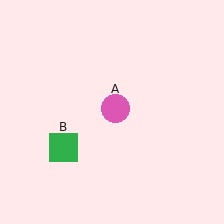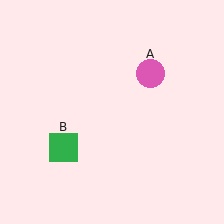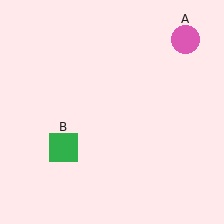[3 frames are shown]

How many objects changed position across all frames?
1 object changed position: pink circle (object A).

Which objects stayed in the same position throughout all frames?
Green square (object B) remained stationary.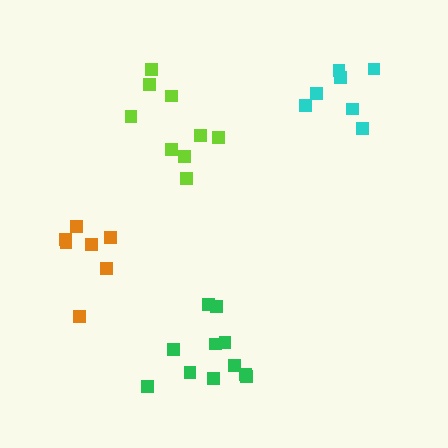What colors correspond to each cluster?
The clusters are colored: orange, green, cyan, lime.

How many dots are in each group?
Group 1: 7 dots, Group 2: 11 dots, Group 3: 7 dots, Group 4: 9 dots (34 total).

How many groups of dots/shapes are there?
There are 4 groups.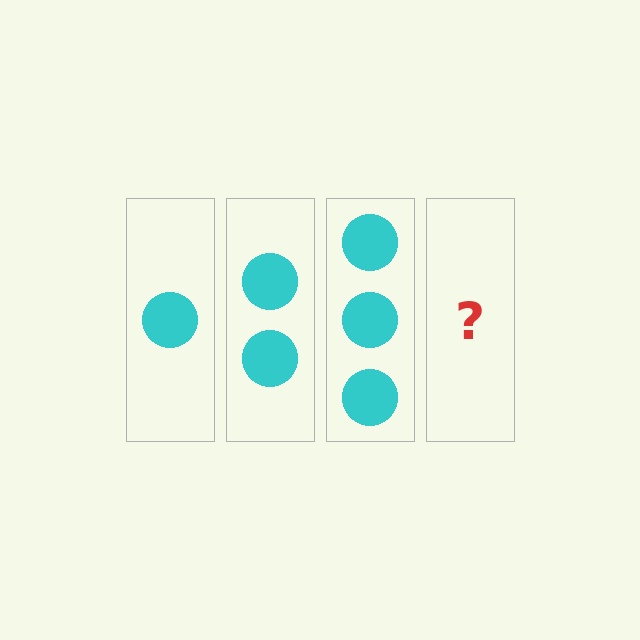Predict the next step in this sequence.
The next step is 4 circles.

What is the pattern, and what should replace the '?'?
The pattern is that each step adds one more circle. The '?' should be 4 circles.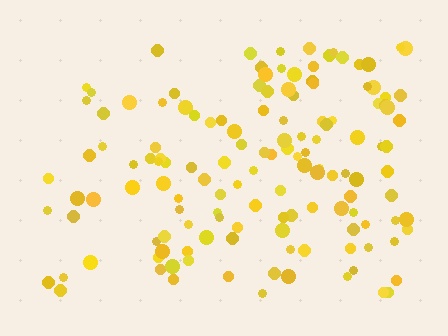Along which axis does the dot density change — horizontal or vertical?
Horizontal.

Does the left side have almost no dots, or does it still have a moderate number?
Still a moderate number, just noticeably fewer than the right.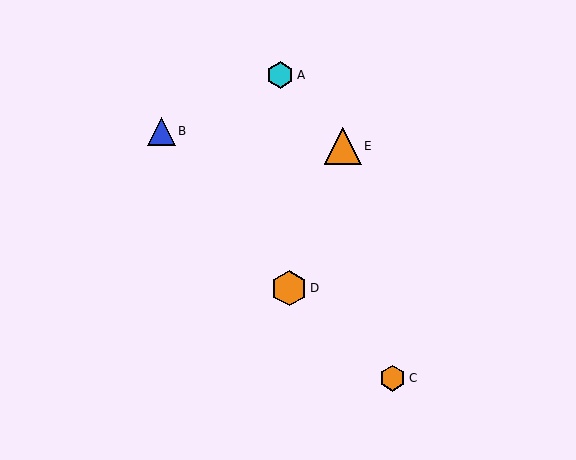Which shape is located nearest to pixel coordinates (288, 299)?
The orange hexagon (labeled D) at (289, 288) is nearest to that location.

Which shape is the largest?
The orange triangle (labeled E) is the largest.